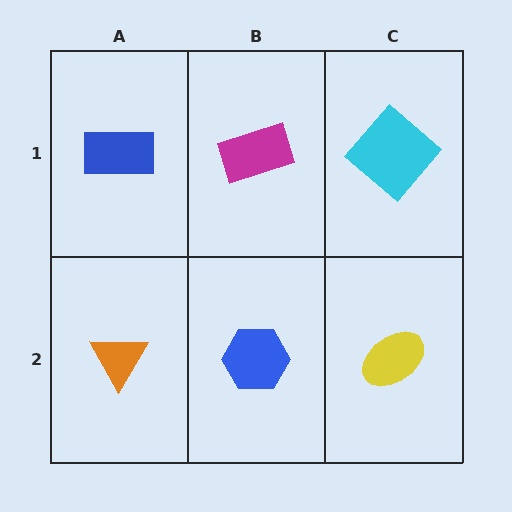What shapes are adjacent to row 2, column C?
A cyan diamond (row 1, column C), a blue hexagon (row 2, column B).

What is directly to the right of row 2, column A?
A blue hexagon.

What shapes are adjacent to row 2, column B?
A magenta rectangle (row 1, column B), an orange triangle (row 2, column A), a yellow ellipse (row 2, column C).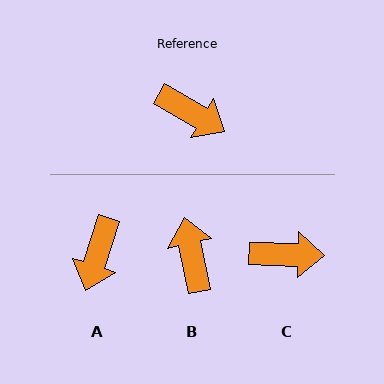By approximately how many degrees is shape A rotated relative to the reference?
Approximately 78 degrees clockwise.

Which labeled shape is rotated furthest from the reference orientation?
B, about 132 degrees away.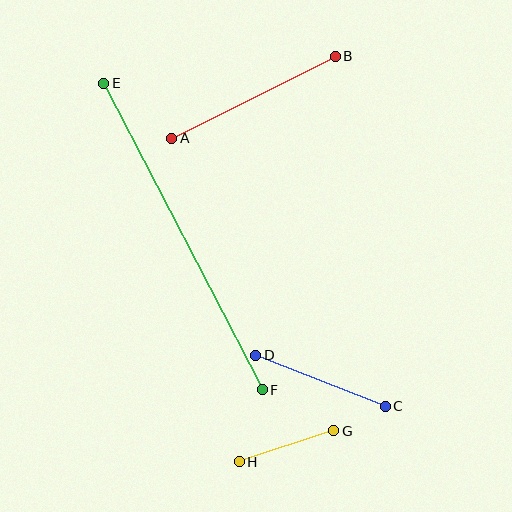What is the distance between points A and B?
The distance is approximately 183 pixels.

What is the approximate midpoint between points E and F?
The midpoint is at approximately (183, 237) pixels.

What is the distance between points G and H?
The distance is approximately 99 pixels.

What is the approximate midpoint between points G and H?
The midpoint is at approximately (286, 446) pixels.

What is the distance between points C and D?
The distance is approximately 139 pixels.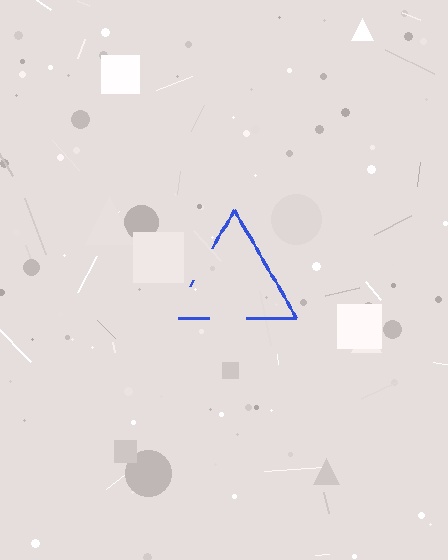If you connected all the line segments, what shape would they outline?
They would outline a triangle.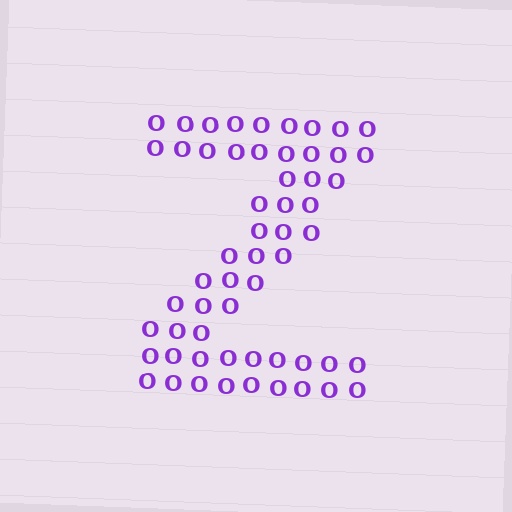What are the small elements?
The small elements are letter O's.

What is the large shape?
The large shape is the letter Z.